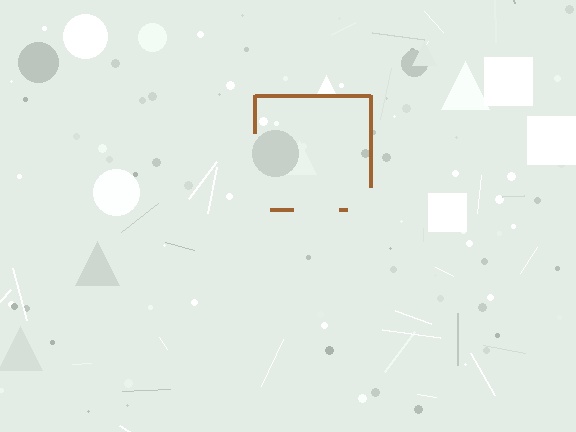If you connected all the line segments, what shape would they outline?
They would outline a square.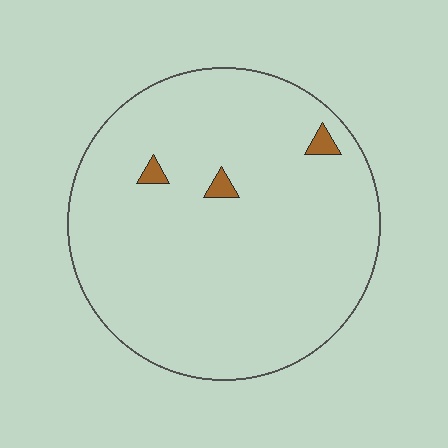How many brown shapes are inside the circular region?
3.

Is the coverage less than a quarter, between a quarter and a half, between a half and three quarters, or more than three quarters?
Less than a quarter.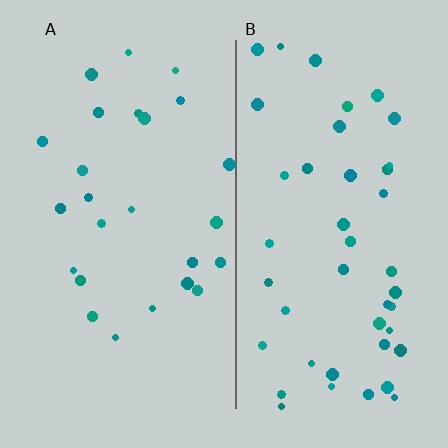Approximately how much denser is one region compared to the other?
Approximately 1.7× — region B over region A.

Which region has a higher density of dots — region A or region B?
B (the right).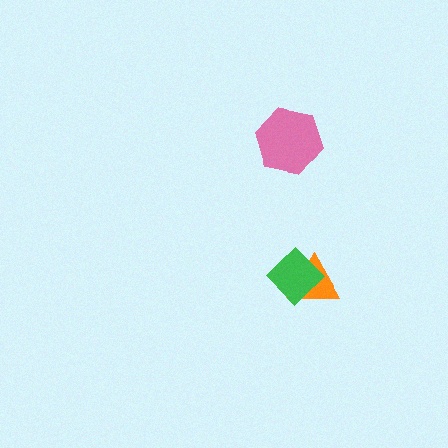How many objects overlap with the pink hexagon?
0 objects overlap with the pink hexagon.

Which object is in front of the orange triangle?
The green diamond is in front of the orange triangle.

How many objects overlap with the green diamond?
1 object overlaps with the green diamond.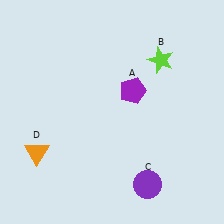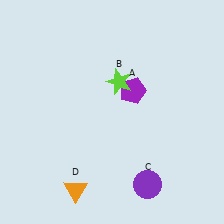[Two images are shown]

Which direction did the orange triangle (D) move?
The orange triangle (D) moved right.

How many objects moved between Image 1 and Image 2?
2 objects moved between the two images.